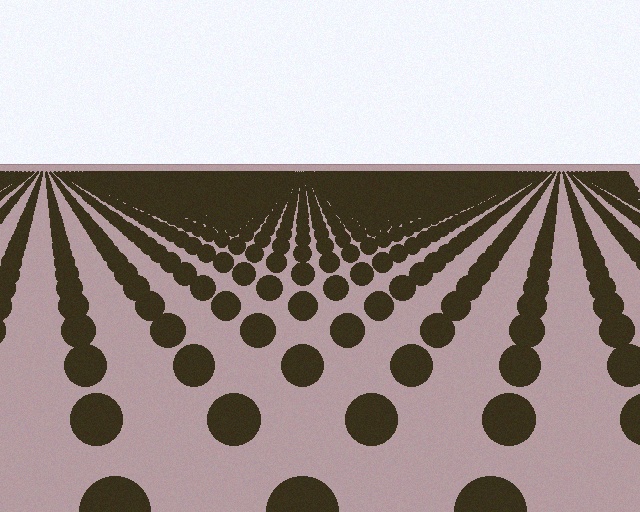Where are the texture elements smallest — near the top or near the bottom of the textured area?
Near the top.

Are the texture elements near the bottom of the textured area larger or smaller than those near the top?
Larger. Near the bottom, elements are closer to the viewer and appear at a bigger on-screen size.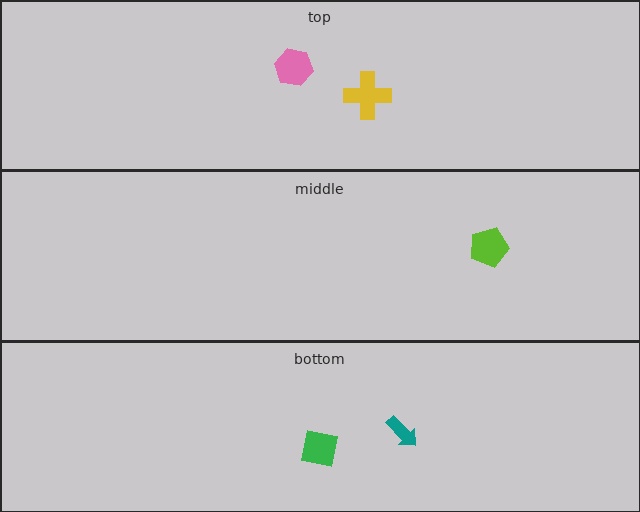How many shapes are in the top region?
2.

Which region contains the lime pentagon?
The middle region.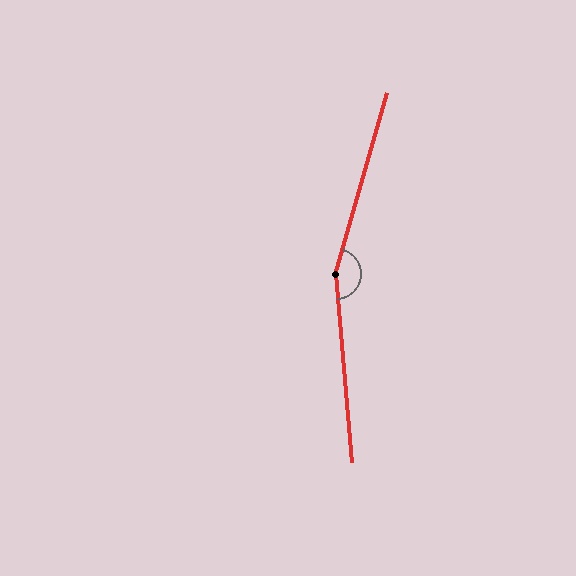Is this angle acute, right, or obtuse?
It is obtuse.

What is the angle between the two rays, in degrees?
Approximately 159 degrees.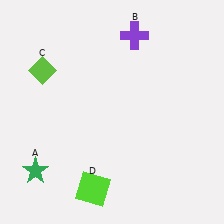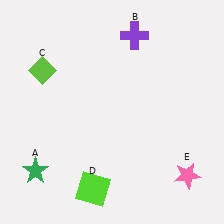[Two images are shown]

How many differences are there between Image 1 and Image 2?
There is 1 difference between the two images.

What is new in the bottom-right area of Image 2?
A pink star (E) was added in the bottom-right area of Image 2.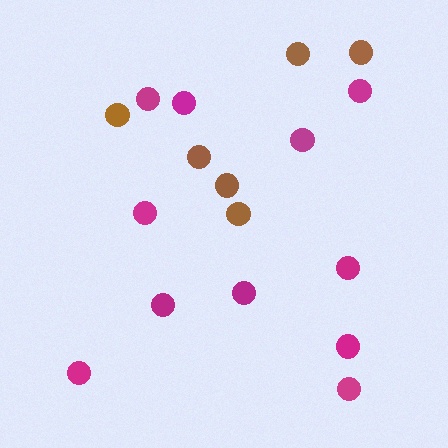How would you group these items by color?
There are 2 groups: one group of magenta circles (11) and one group of brown circles (6).